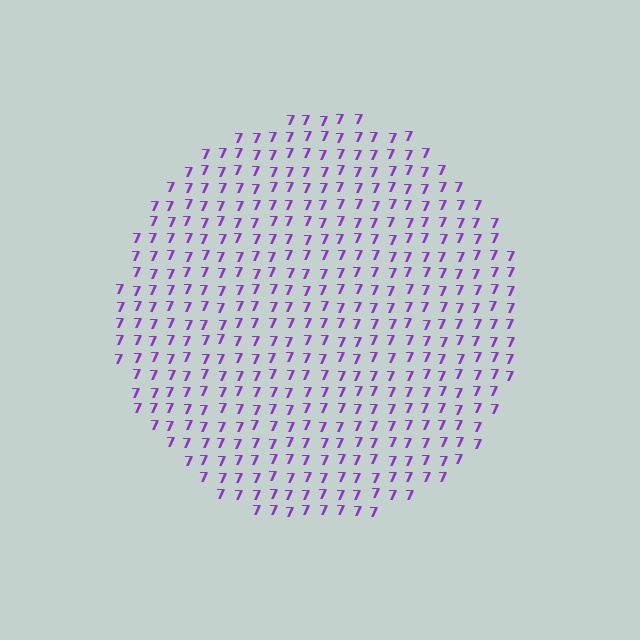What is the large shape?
The large shape is a circle.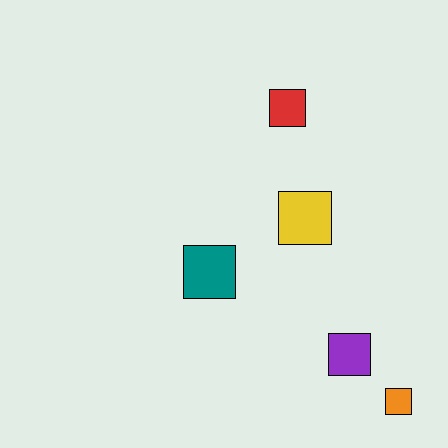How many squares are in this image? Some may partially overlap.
There are 5 squares.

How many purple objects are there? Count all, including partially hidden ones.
There is 1 purple object.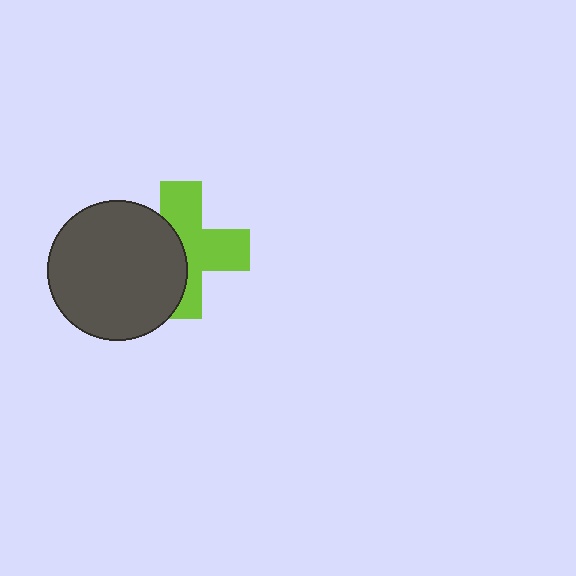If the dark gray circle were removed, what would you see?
You would see the complete lime cross.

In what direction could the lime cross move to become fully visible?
The lime cross could move right. That would shift it out from behind the dark gray circle entirely.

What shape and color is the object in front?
The object in front is a dark gray circle.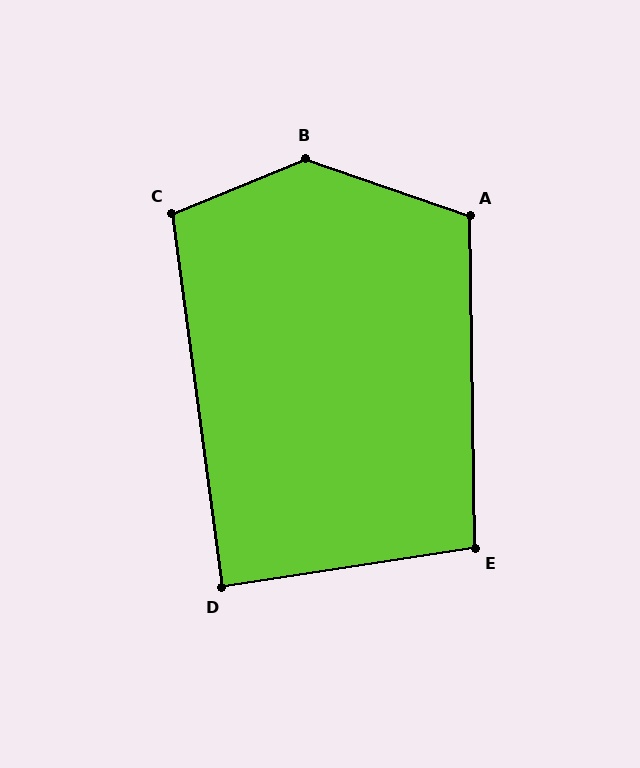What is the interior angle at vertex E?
Approximately 98 degrees (obtuse).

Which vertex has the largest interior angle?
B, at approximately 139 degrees.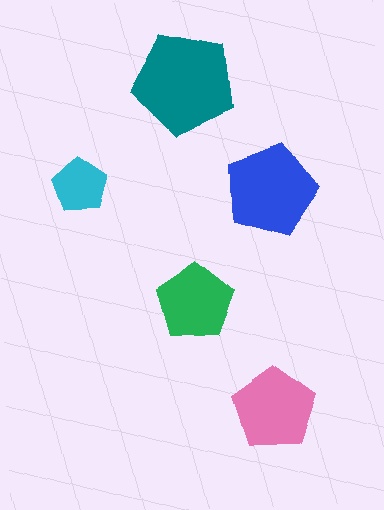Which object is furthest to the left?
The cyan pentagon is leftmost.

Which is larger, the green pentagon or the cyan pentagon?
The green one.